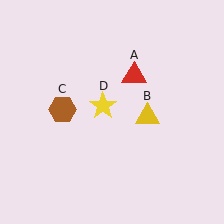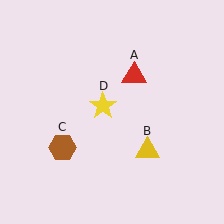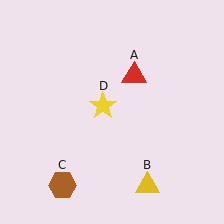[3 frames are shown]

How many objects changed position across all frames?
2 objects changed position: yellow triangle (object B), brown hexagon (object C).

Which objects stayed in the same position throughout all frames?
Red triangle (object A) and yellow star (object D) remained stationary.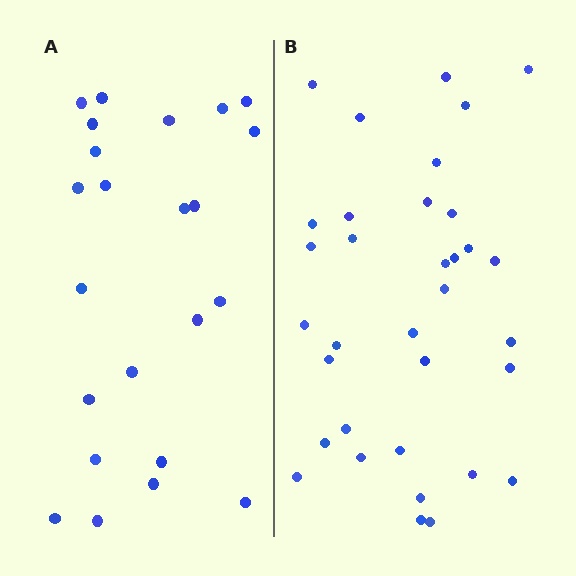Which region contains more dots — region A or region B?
Region B (the right region) has more dots.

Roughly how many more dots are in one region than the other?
Region B has roughly 12 or so more dots than region A.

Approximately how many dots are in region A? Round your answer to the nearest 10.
About 20 dots. (The exact count is 23, which rounds to 20.)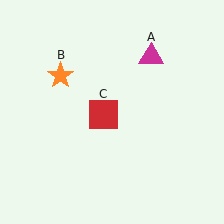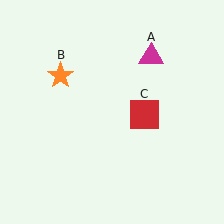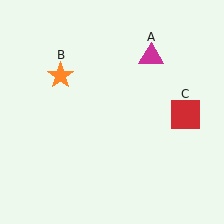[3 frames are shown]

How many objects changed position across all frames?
1 object changed position: red square (object C).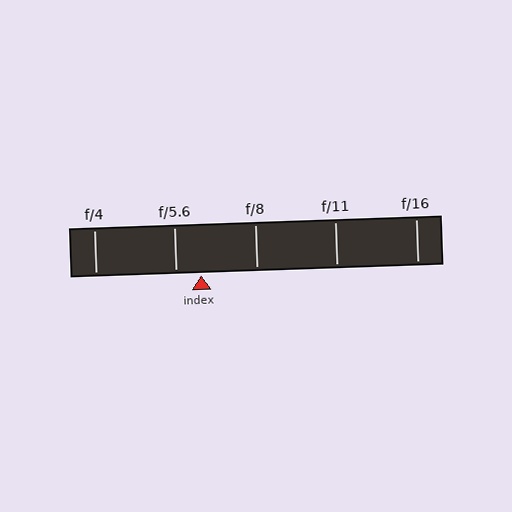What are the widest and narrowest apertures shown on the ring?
The widest aperture shown is f/4 and the narrowest is f/16.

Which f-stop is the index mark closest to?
The index mark is closest to f/5.6.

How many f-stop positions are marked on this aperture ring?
There are 5 f-stop positions marked.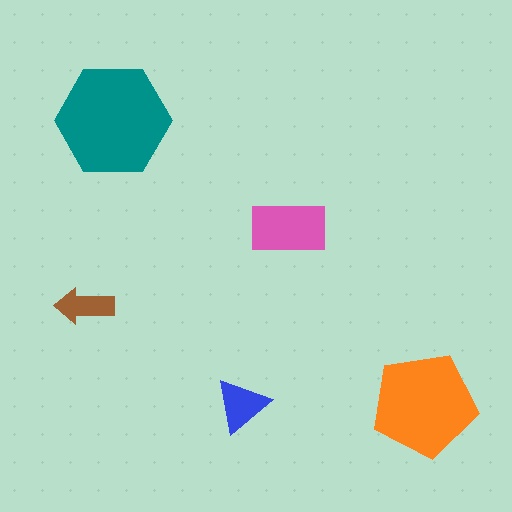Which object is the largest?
The teal hexagon.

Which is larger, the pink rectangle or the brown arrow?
The pink rectangle.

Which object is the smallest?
The brown arrow.